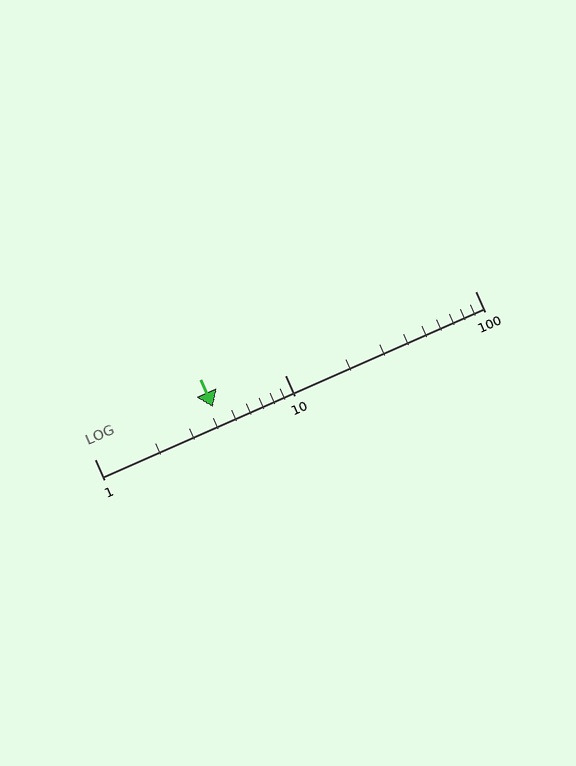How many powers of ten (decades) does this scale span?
The scale spans 2 decades, from 1 to 100.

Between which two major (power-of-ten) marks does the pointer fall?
The pointer is between 1 and 10.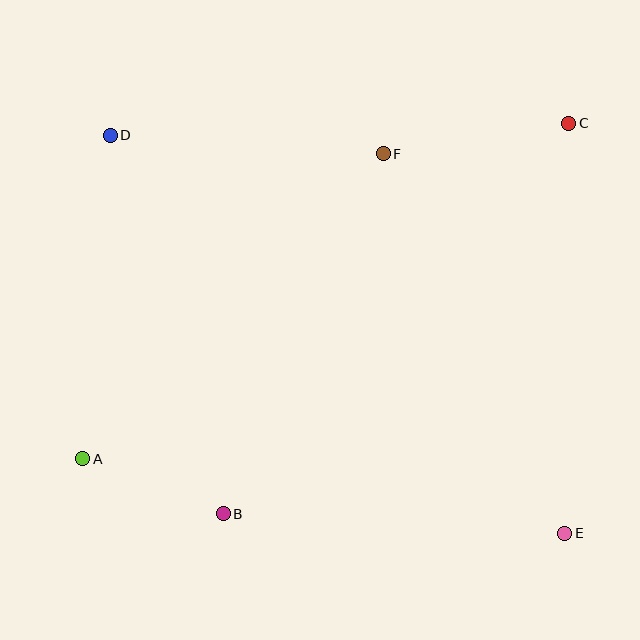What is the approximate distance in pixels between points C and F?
The distance between C and F is approximately 188 pixels.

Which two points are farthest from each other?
Points D and E are farthest from each other.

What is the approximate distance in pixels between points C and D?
The distance between C and D is approximately 458 pixels.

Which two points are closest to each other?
Points A and B are closest to each other.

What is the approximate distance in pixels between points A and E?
The distance between A and E is approximately 488 pixels.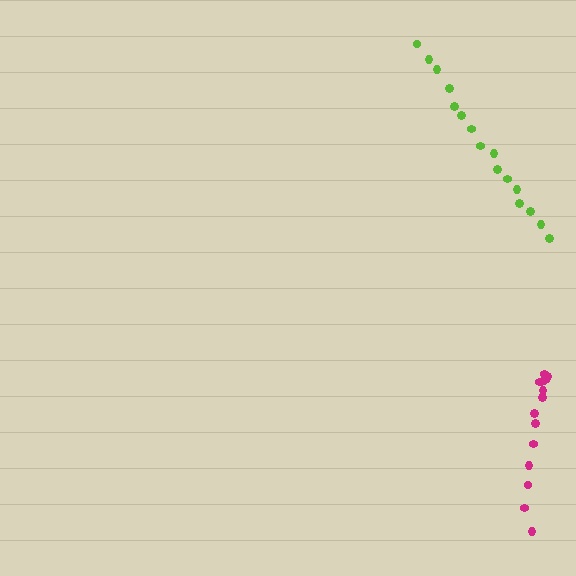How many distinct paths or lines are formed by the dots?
There are 2 distinct paths.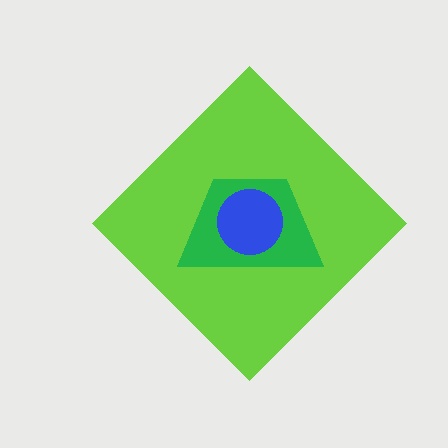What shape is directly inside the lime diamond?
The green trapezoid.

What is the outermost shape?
The lime diamond.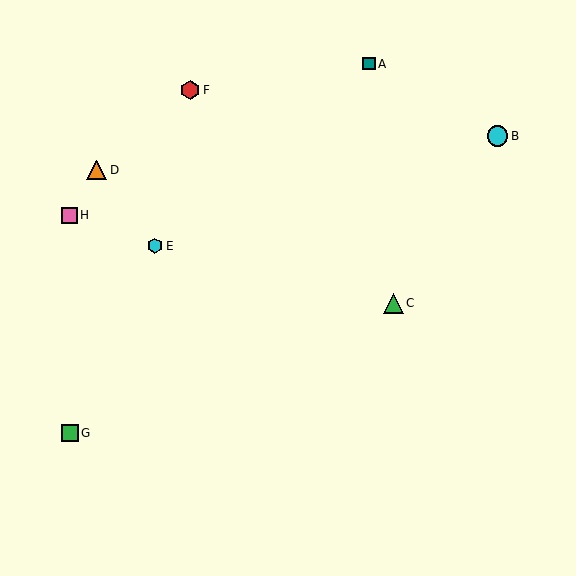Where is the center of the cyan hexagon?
The center of the cyan hexagon is at (155, 246).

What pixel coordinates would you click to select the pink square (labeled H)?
Click at (69, 215) to select the pink square H.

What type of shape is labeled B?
Shape B is a cyan circle.